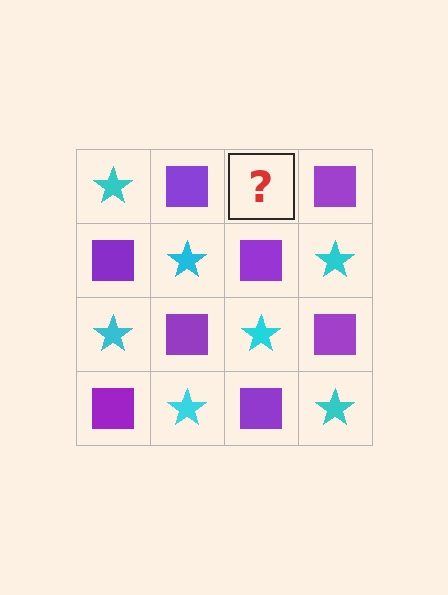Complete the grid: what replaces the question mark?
The question mark should be replaced with a cyan star.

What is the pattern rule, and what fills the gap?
The rule is that it alternates cyan star and purple square in a checkerboard pattern. The gap should be filled with a cyan star.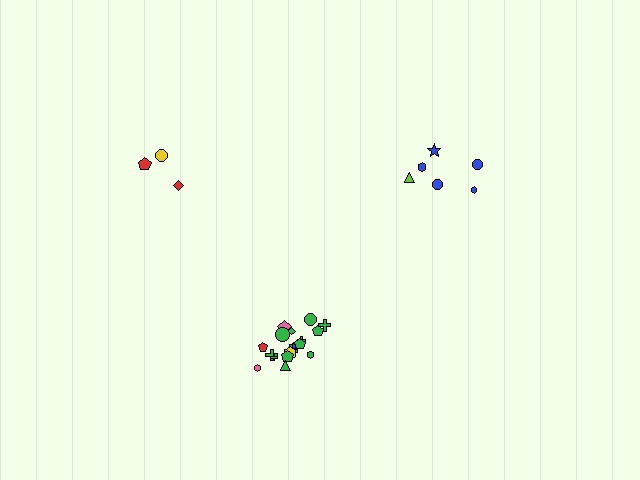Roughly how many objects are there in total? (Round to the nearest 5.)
Roughly 25 objects in total.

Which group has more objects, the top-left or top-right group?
The top-right group.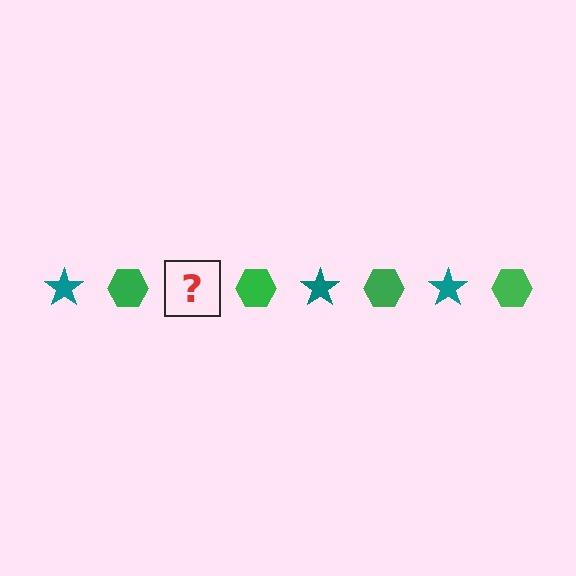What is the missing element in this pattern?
The missing element is a teal star.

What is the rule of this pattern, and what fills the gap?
The rule is that the pattern alternates between teal star and green hexagon. The gap should be filled with a teal star.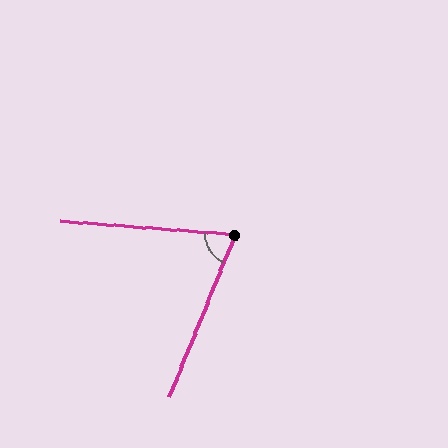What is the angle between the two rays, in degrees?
Approximately 72 degrees.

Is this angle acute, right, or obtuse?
It is acute.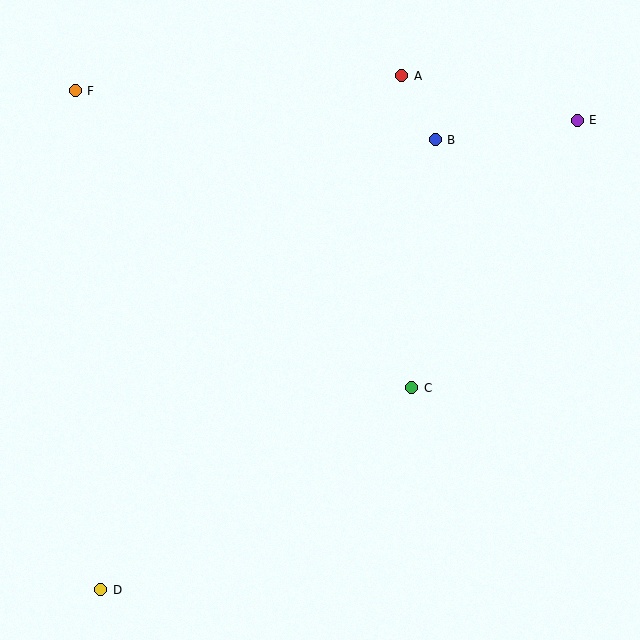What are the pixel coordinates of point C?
Point C is at (412, 388).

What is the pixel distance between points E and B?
The distance between E and B is 144 pixels.